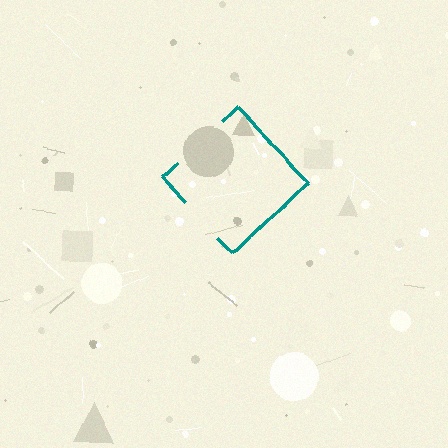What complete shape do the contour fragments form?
The contour fragments form a diamond.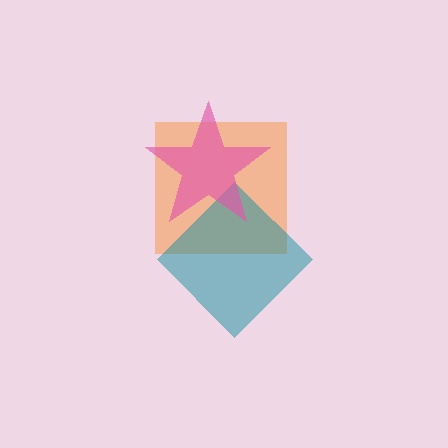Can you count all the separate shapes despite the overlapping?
Yes, there are 3 separate shapes.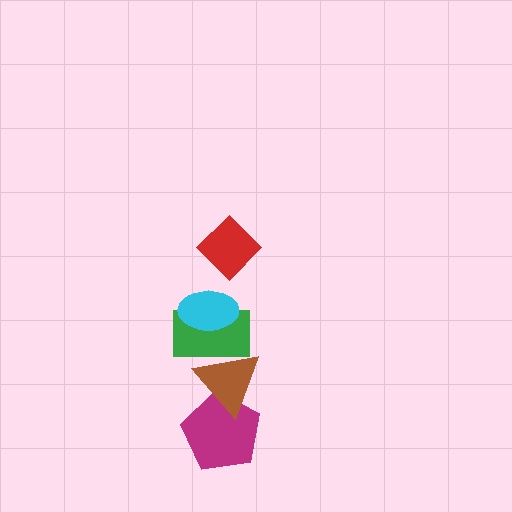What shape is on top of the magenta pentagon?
The brown triangle is on top of the magenta pentagon.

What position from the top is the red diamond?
The red diamond is 1st from the top.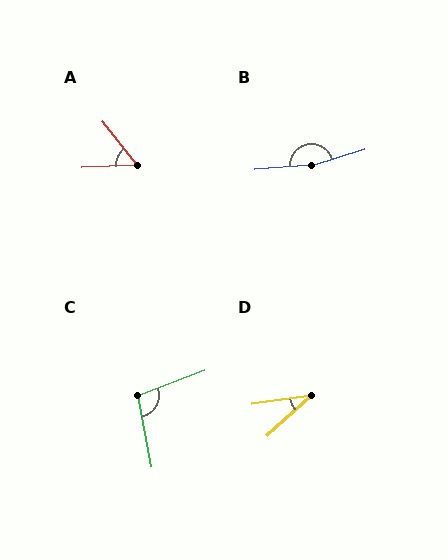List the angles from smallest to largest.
D (33°), A (54°), C (100°), B (167°).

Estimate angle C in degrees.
Approximately 100 degrees.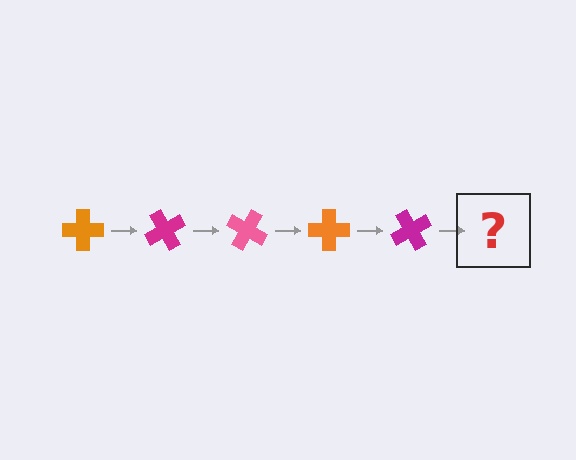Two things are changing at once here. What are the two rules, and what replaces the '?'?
The two rules are that it rotates 60 degrees each step and the color cycles through orange, magenta, and pink. The '?' should be a pink cross, rotated 300 degrees from the start.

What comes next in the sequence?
The next element should be a pink cross, rotated 300 degrees from the start.